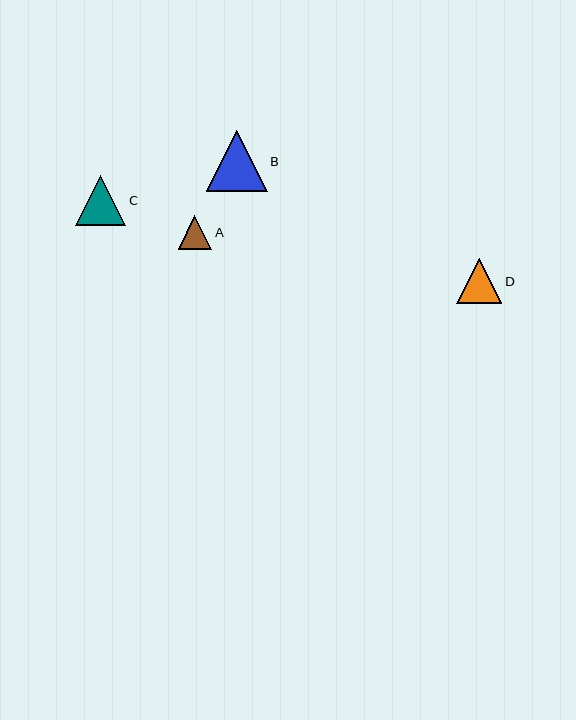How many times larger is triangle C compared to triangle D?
Triangle C is approximately 1.1 times the size of triangle D.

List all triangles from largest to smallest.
From largest to smallest: B, C, D, A.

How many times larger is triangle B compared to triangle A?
Triangle B is approximately 1.8 times the size of triangle A.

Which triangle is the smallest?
Triangle A is the smallest with a size of approximately 34 pixels.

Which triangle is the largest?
Triangle B is the largest with a size of approximately 61 pixels.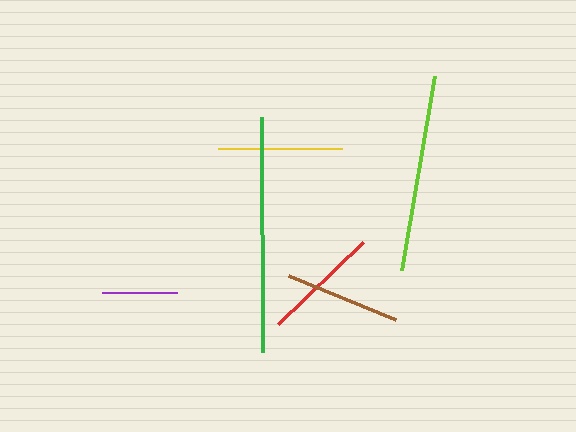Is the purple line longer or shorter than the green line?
The green line is longer than the purple line.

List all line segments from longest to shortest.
From longest to shortest: green, lime, yellow, red, brown, purple.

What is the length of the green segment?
The green segment is approximately 235 pixels long.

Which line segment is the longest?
The green line is the longest at approximately 235 pixels.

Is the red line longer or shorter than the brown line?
The red line is longer than the brown line.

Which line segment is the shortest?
The purple line is the shortest at approximately 75 pixels.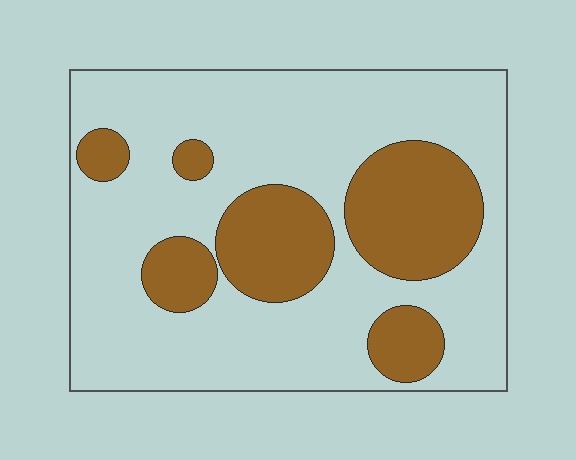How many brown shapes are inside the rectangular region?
6.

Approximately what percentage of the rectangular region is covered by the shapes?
Approximately 30%.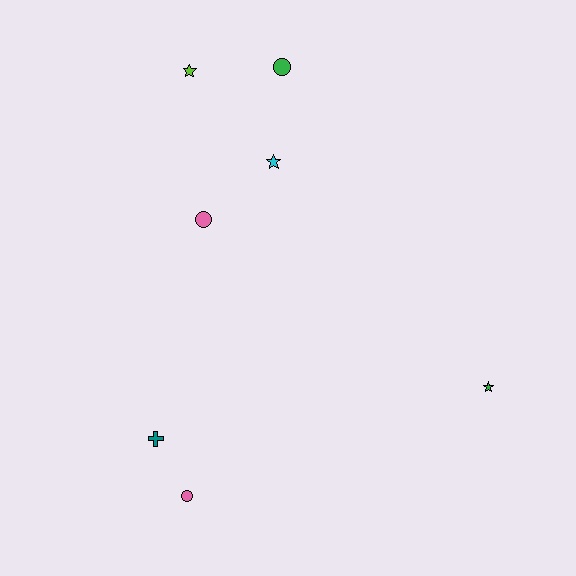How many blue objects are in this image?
There are no blue objects.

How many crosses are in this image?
There is 1 cross.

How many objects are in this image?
There are 7 objects.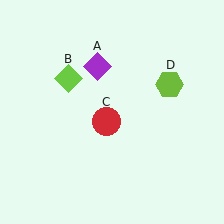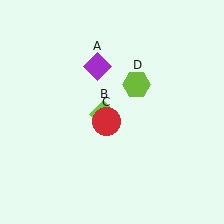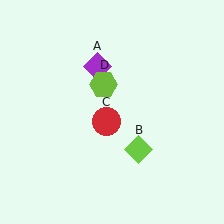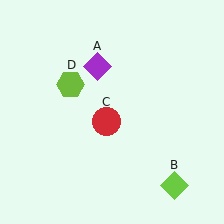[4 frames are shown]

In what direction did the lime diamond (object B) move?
The lime diamond (object B) moved down and to the right.